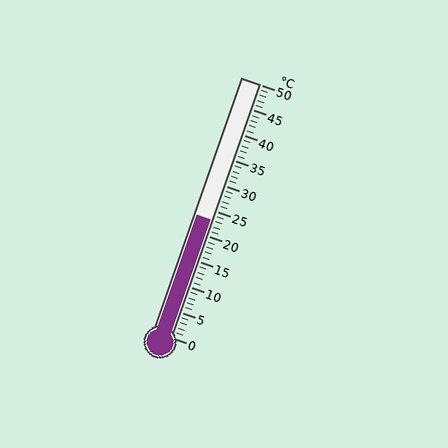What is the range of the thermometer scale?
The thermometer scale ranges from 0°C to 50°C.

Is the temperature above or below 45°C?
The temperature is below 45°C.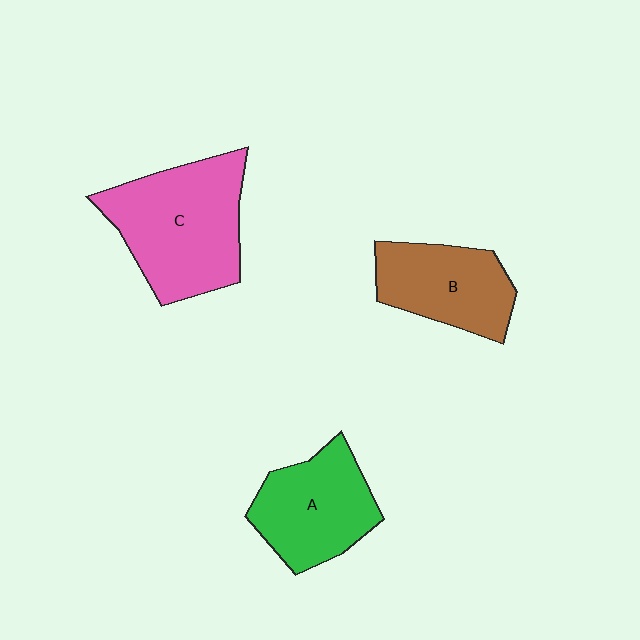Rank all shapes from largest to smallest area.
From largest to smallest: C (pink), A (green), B (brown).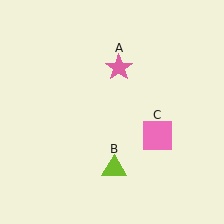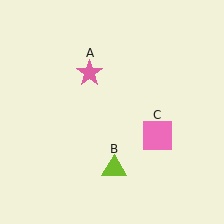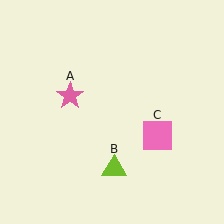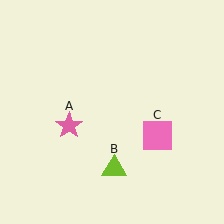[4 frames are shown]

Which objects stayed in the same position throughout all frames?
Lime triangle (object B) and pink square (object C) remained stationary.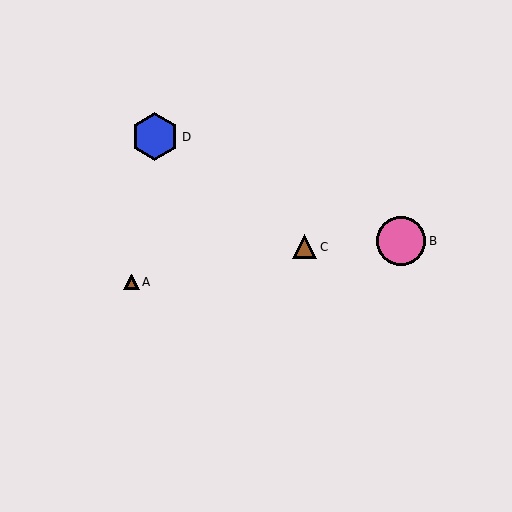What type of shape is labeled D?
Shape D is a blue hexagon.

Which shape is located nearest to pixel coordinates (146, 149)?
The blue hexagon (labeled D) at (155, 137) is nearest to that location.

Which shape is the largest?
The pink circle (labeled B) is the largest.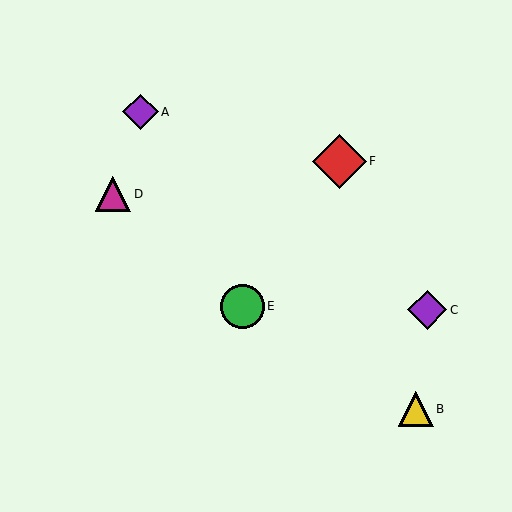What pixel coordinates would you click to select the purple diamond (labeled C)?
Click at (427, 310) to select the purple diamond C.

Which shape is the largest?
The red diamond (labeled F) is the largest.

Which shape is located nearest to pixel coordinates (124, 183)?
The magenta triangle (labeled D) at (113, 194) is nearest to that location.